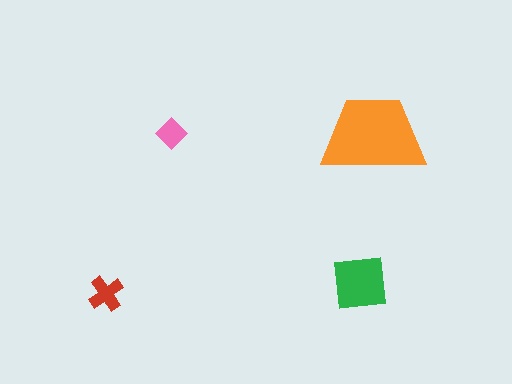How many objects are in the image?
There are 4 objects in the image.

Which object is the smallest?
The pink diamond.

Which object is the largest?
The orange trapezoid.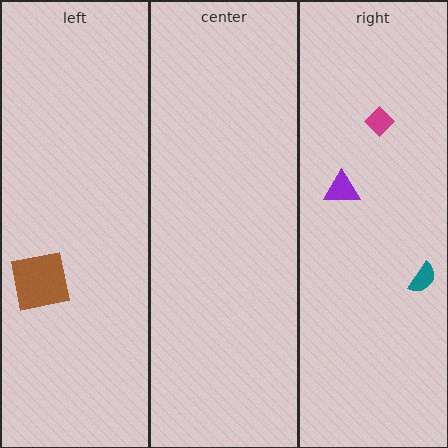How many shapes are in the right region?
3.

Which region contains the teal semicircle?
The right region.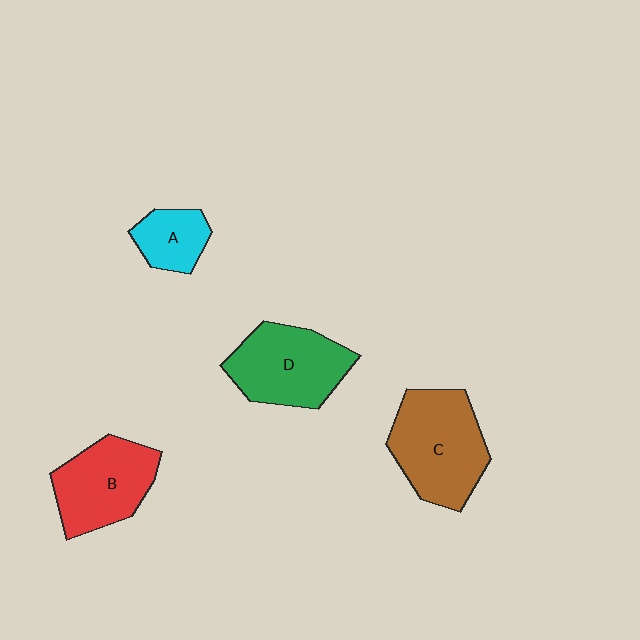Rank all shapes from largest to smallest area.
From largest to smallest: C (brown), D (green), B (red), A (cyan).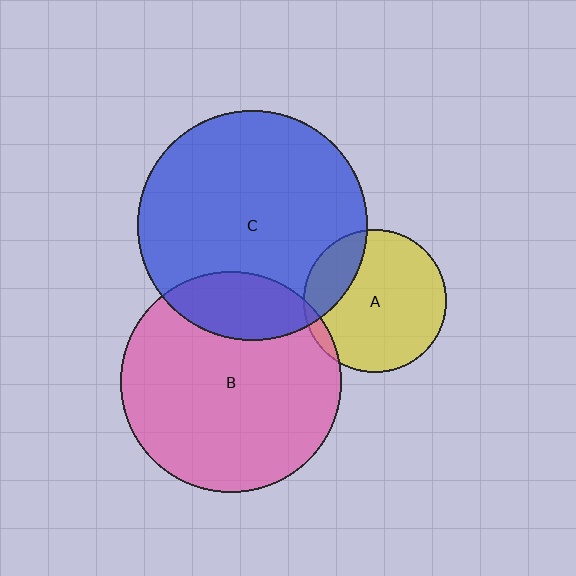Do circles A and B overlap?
Yes.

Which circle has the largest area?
Circle C (blue).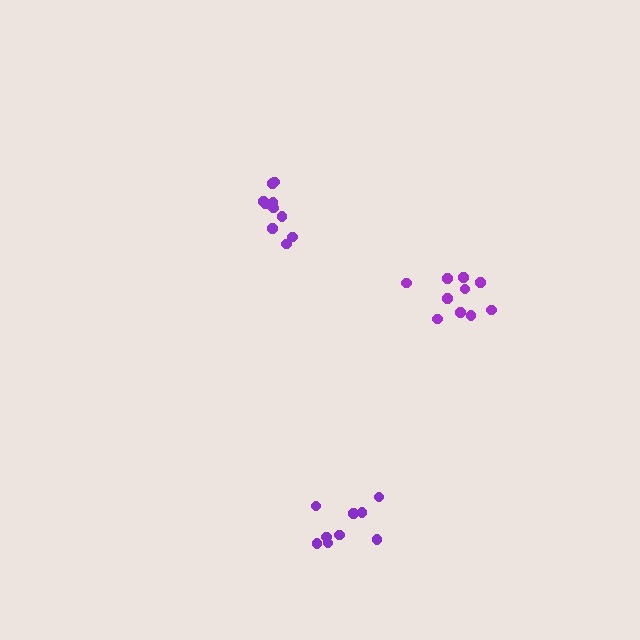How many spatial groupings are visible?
There are 3 spatial groupings.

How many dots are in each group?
Group 1: 10 dots, Group 2: 9 dots, Group 3: 10 dots (29 total).